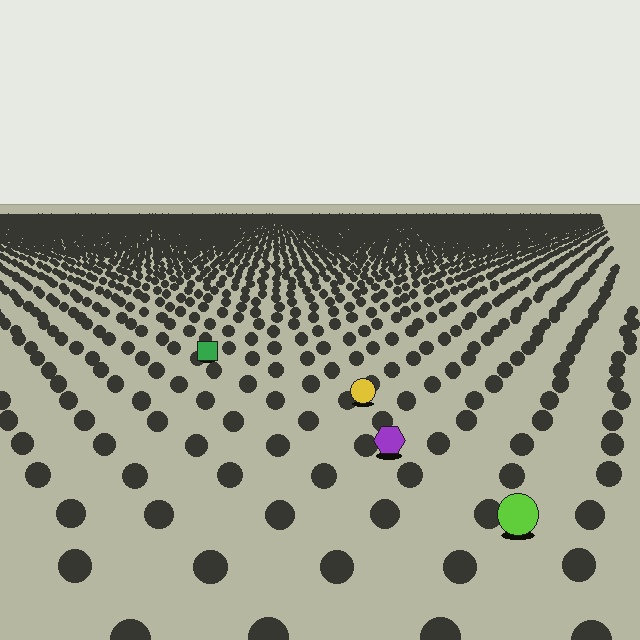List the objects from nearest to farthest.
From nearest to farthest: the lime circle, the purple hexagon, the yellow circle, the green square.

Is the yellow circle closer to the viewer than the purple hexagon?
No. The purple hexagon is closer — you can tell from the texture gradient: the ground texture is coarser near it.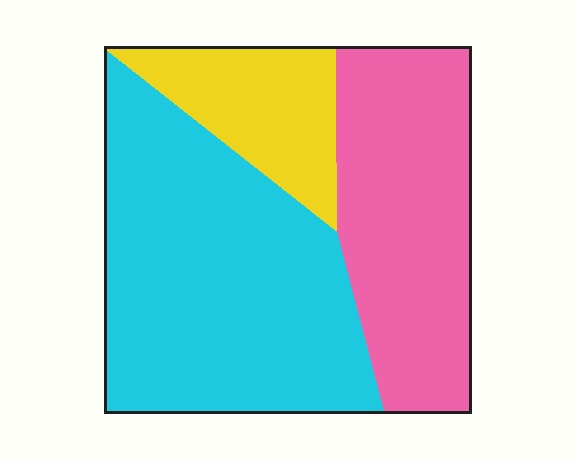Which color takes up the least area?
Yellow, at roughly 15%.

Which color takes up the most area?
Cyan, at roughly 50%.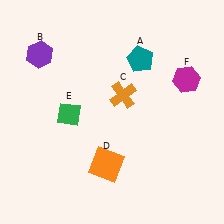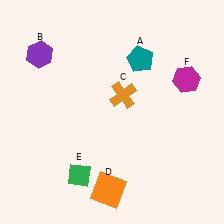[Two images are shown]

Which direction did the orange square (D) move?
The orange square (D) moved down.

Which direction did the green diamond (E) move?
The green diamond (E) moved down.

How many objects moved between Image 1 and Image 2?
2 objects moved between the two images.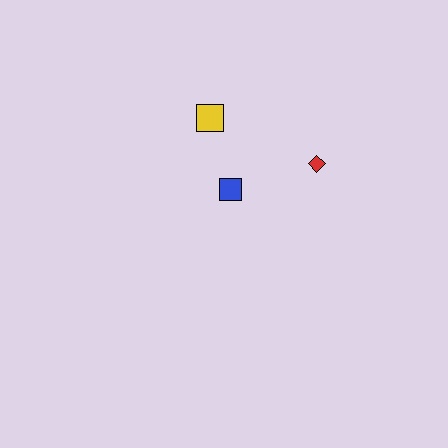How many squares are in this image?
There are 2 squares.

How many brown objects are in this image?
There are no brown objects.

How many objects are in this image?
There are 3 objects.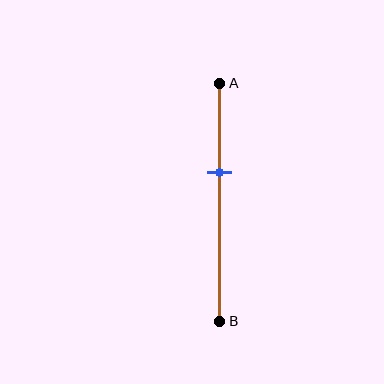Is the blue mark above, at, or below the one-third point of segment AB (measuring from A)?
The blue mark is below the one-third point of segment AB.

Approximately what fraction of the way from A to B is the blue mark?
The blue mark is approximately 40% of the way from A to B.